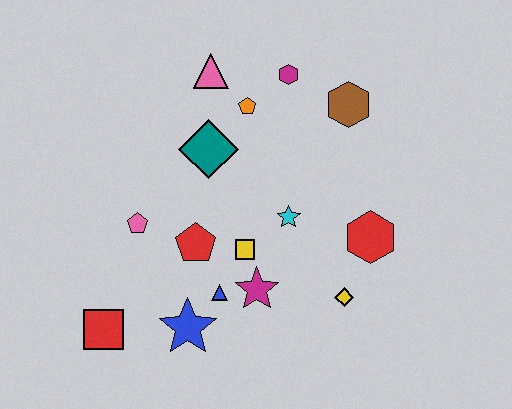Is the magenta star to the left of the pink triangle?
No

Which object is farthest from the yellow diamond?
The pink triangle is farthest from the yellow diamond.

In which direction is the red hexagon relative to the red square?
The red hexagon is to the right of the red square.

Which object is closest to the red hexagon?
The yellow diamond is closest to the red hexagon.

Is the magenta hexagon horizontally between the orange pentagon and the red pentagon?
No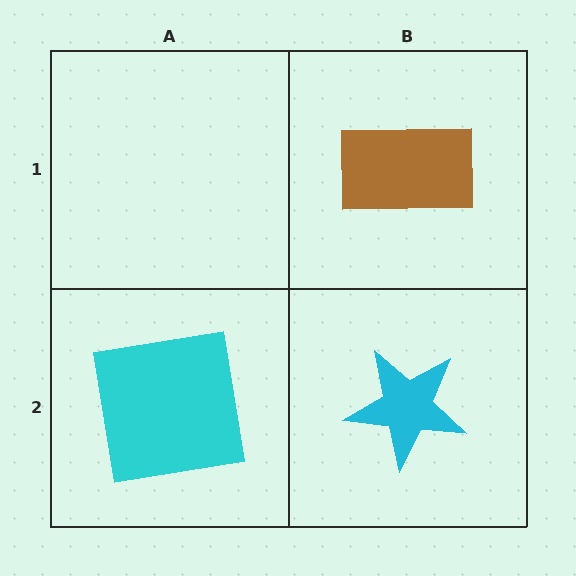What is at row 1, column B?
A brown rectangle.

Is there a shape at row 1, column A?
No, that cell is empty.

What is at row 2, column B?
A cyan star.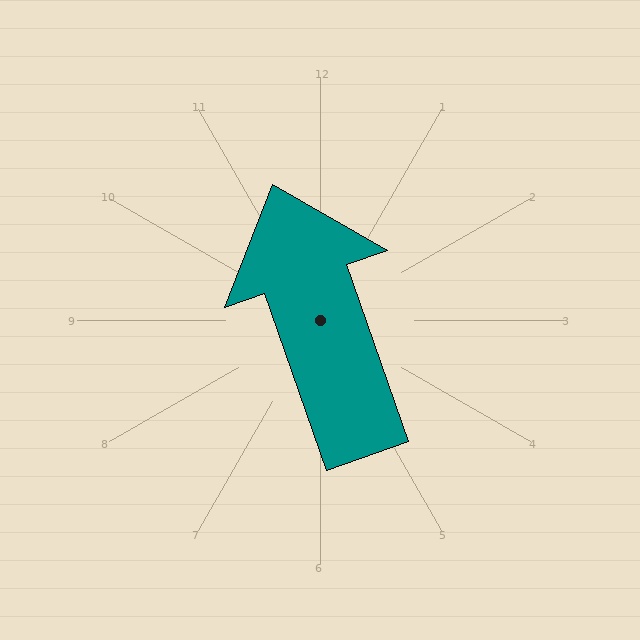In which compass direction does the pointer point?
North.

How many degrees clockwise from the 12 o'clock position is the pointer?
Approximately 341 degrees.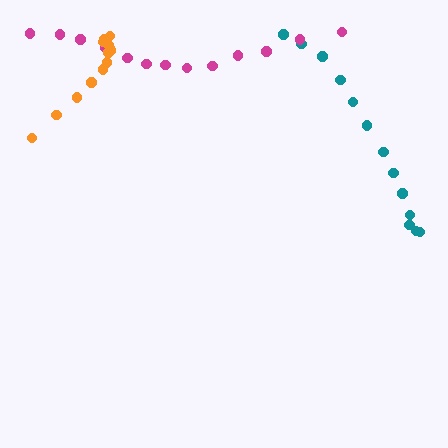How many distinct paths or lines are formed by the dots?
There are 3 distinct paths.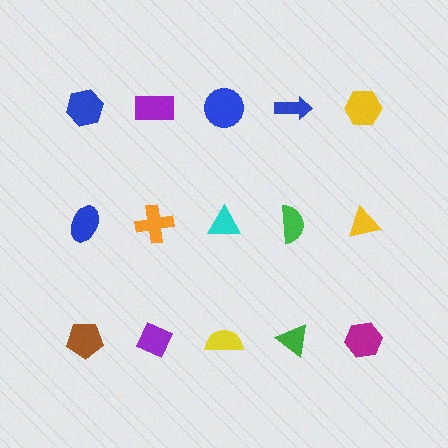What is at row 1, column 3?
A blue circle.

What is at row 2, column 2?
An orange cross.